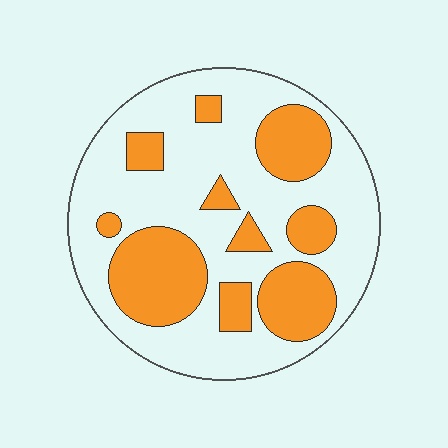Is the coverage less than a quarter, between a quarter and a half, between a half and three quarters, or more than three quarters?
Between a quarter and a half.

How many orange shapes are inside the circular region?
10.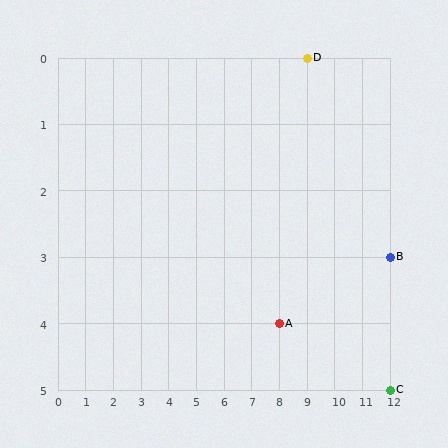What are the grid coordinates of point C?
Point C is at grid coordinates (12, 5).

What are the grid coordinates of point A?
Point A is at grid coordinates (8, 4).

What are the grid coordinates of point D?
Point D is at grid coordinates (9, 0).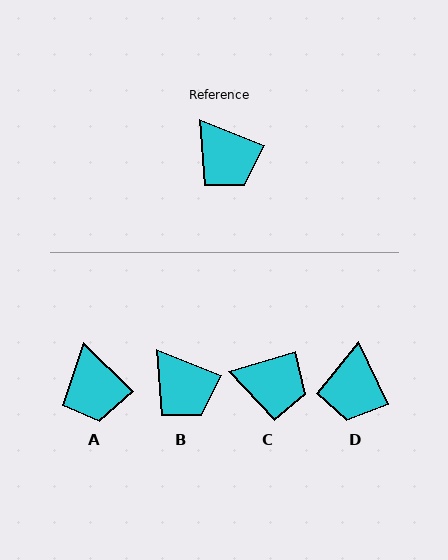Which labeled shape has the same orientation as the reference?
B.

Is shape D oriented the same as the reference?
No, it is off by about 43 degrees.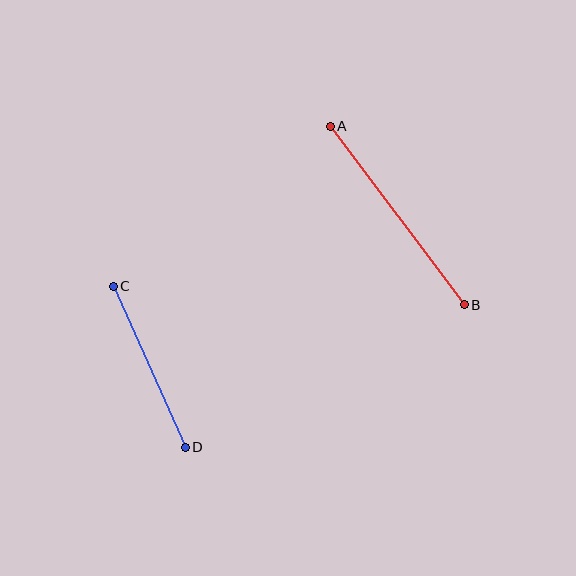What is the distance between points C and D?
The distance is approximately 176 pixels.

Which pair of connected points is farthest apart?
Points A and B are farthest apart.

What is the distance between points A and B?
The distance is approximately 223 pixels.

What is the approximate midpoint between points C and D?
The midpoint is at approximately (149, 367) pixels.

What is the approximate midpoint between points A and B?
The midpoint is at approximately (397, 216) pixels.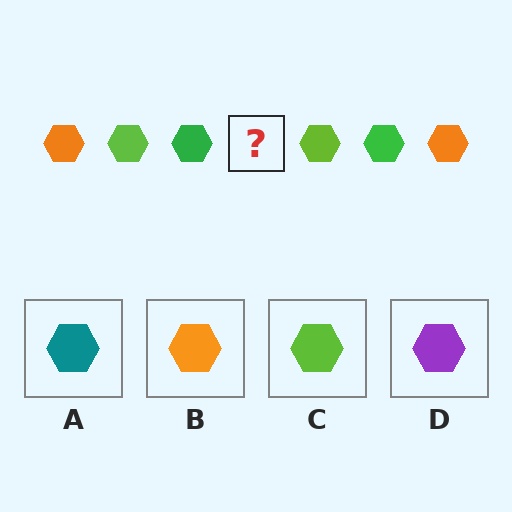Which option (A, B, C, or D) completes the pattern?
B.